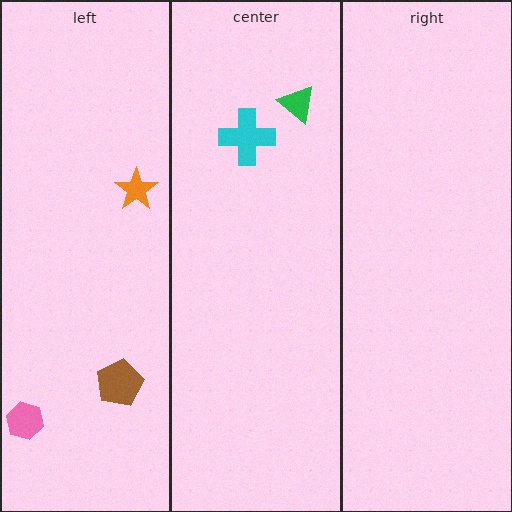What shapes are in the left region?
The pink hexagon, the brown pentagon, the orange star.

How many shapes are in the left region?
3.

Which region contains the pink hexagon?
The left region.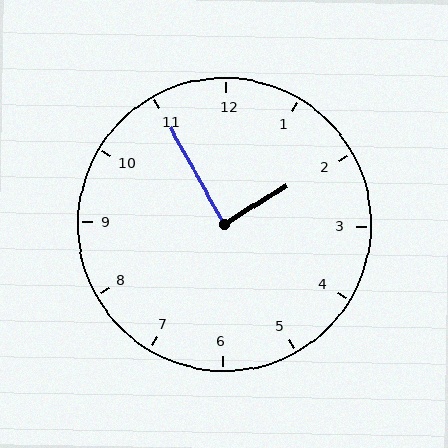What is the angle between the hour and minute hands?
Approximately 88 degrees.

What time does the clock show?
1:55.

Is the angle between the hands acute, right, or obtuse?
It is right.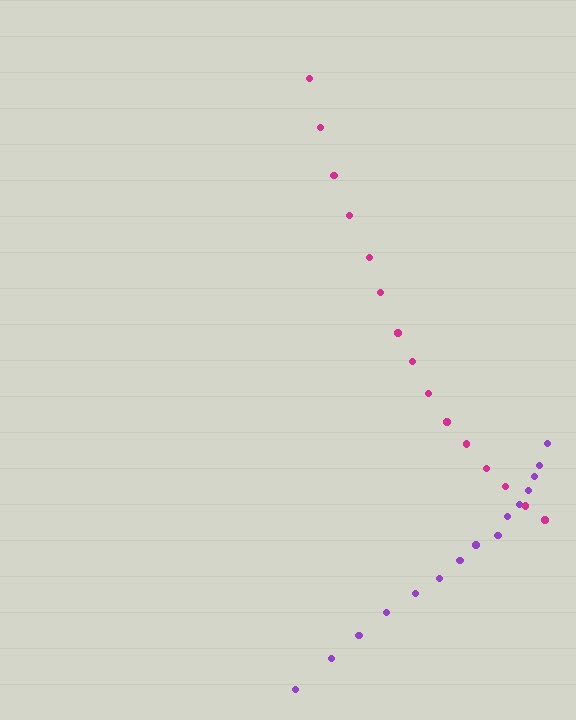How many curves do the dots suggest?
There are 2 distinct paths.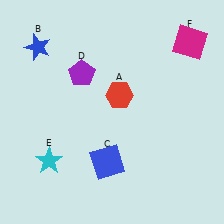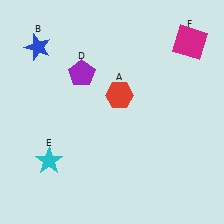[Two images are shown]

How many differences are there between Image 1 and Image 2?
There is 1 difference between the two images.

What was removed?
The blue square (C) was removed in Image 2.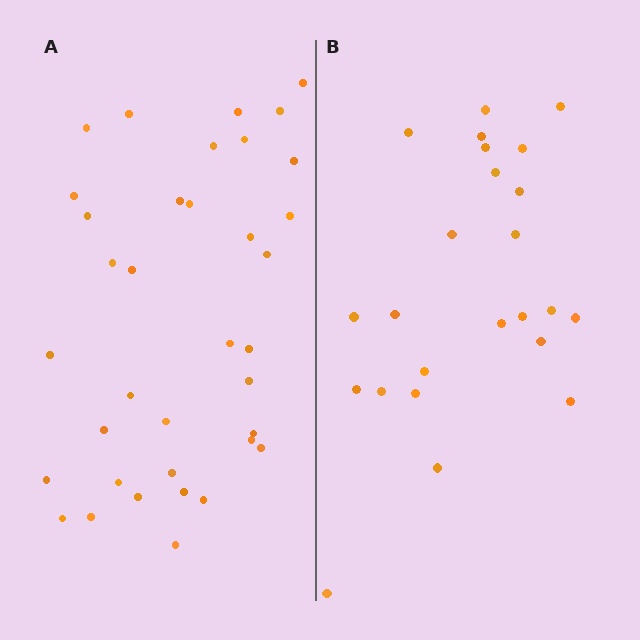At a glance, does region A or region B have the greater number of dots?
Region A (the left region) has more dots.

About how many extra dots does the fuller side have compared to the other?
Region A has roughly 12 or so more dots than region B.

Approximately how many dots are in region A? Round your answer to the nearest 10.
About 40 dots. (The exact count is 36, which rounds to 40.)